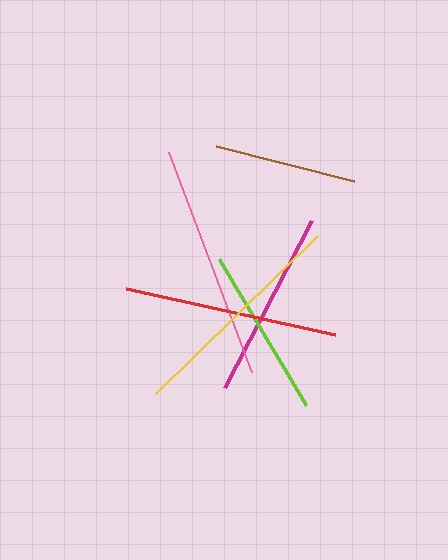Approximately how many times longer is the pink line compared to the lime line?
The pink line is approximately 1.4 times the length of the lime line.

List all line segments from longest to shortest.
From longest to shortest: pink, yellow, red, magenta, lime, brown.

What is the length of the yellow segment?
The yellow segment is approximately 226 pixels long.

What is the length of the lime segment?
The lime segment is approximately 170 pixels long.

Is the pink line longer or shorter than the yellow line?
The pink line is longer than the yellow line.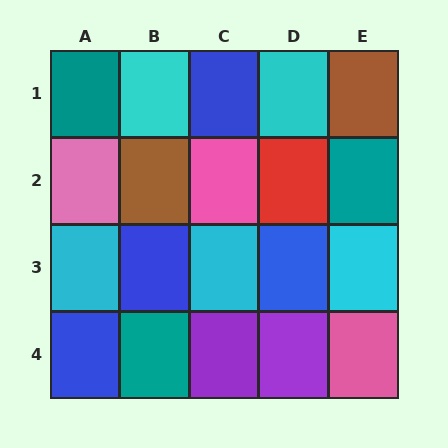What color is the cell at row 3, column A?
Cyan.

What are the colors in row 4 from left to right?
Blue, teal, purple, purple, pink.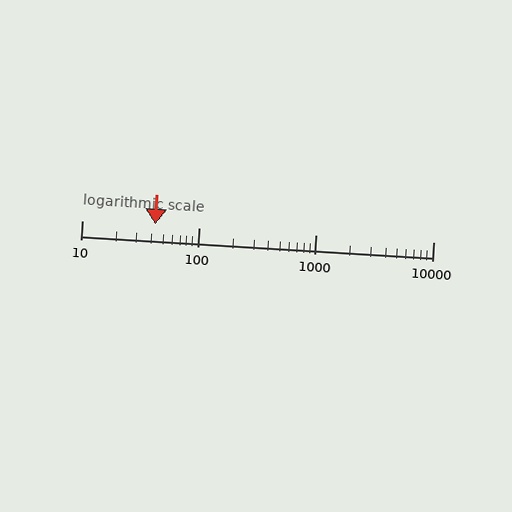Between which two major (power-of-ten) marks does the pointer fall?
The pointer is between 10 and 100.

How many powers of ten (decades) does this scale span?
The scale spans 3 decades, from 10 to 10000.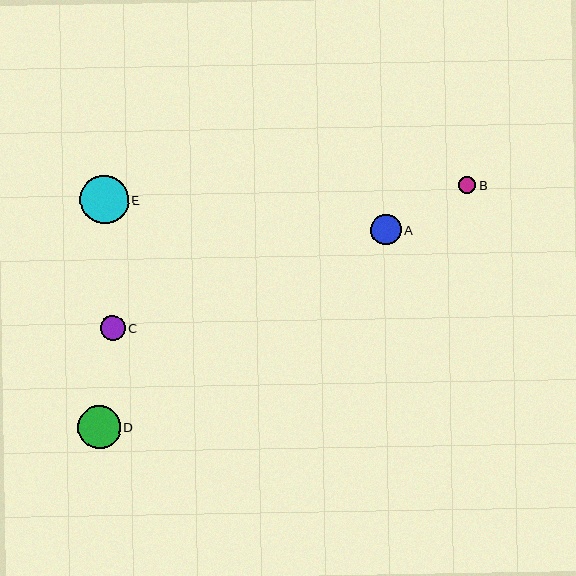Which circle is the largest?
Circle E is the largest with a size of approximately 49 pixels.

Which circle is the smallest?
Circle B is the smallest with a size of approximately 17 pixels.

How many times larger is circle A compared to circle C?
Circle A is approximately 1.2 times the size of circle C.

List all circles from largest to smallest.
From largest to smallest: E, D, A, C, B.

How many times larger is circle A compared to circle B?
Circle A is approximately 1.8 times the size of circle B.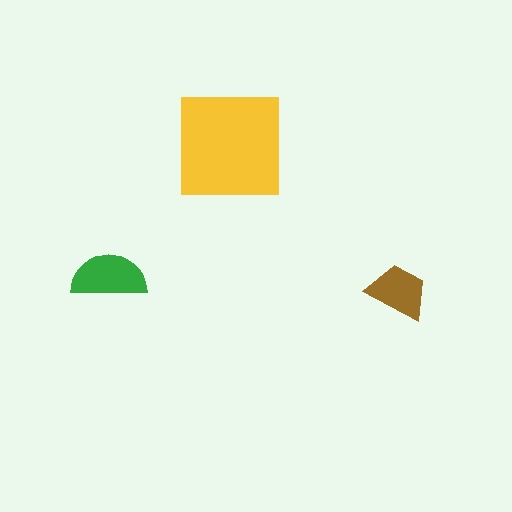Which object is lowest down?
The brown trapezoid is bottommost.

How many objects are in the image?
There are 3 objects in the image.